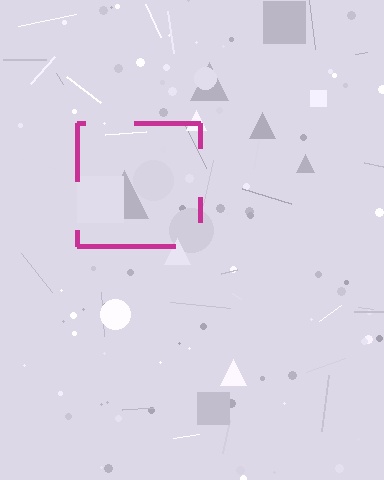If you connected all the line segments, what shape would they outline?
They would outline a square.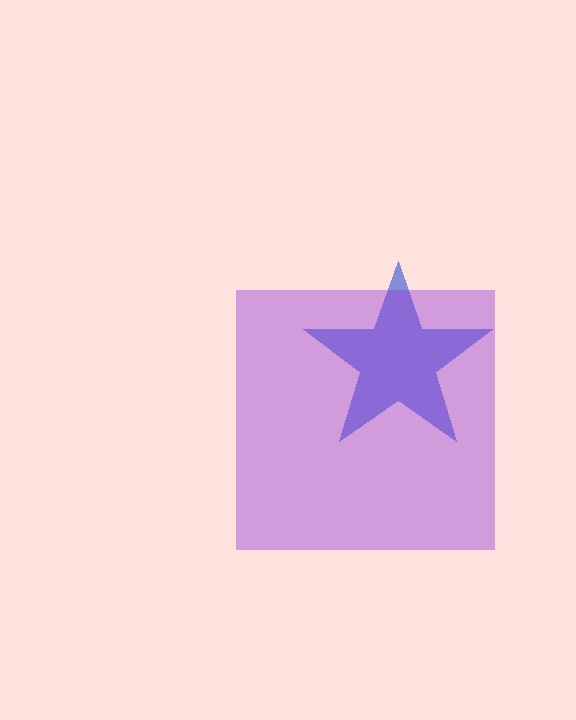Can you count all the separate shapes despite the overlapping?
Yes, there are 2 separate shapes.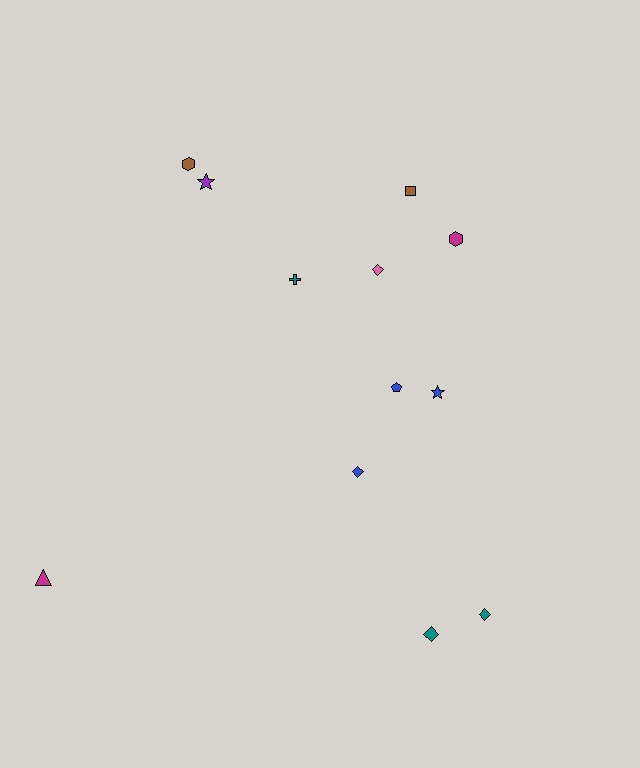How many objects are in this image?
There are 12 objects.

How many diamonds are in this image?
There are 4 diamonds.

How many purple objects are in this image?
There is 1 purple object.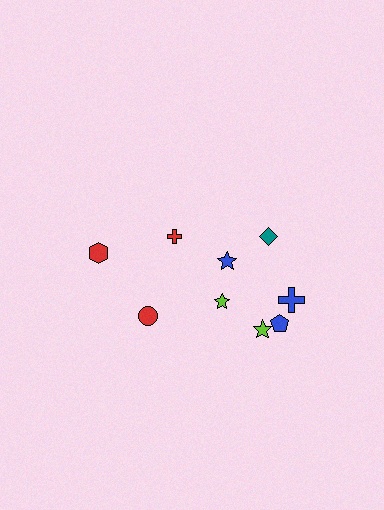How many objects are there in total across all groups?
There are 9 objects.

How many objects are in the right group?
There are 6 objects.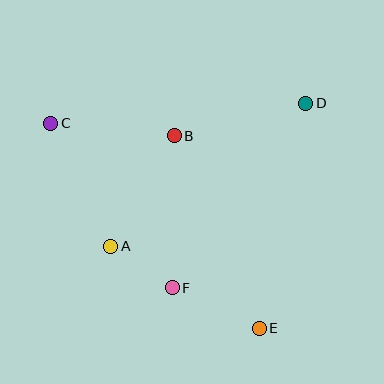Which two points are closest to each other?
Points A and F are closest to each other.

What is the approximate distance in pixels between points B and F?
The distance between B and F is approximately 152 pixels.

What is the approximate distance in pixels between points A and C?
The distance between A and C is approximately 137 pixels.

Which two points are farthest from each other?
Points C and E are farthest from each other.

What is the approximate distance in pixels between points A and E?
The distance between A and E is approximately 170 pixels.